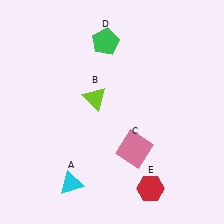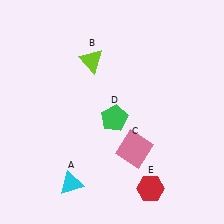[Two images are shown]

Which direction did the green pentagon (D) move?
The green pentagon (D) moved down.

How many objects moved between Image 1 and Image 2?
2 objects moved between the two images.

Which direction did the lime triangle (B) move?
The lime triangle (B) moved up.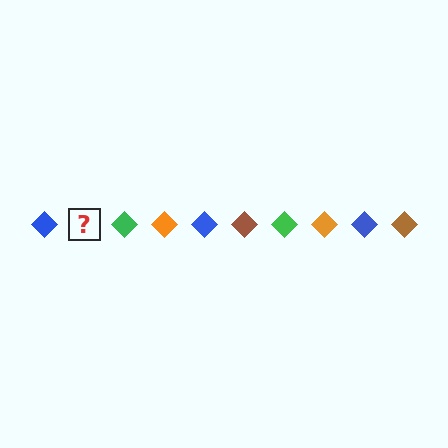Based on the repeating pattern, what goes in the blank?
The blank should be a brown diamond.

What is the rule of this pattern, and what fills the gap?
The rule is that the pattern cycles through blue, brown, green, orange diamonds. The gap should be filled with a brown diamond.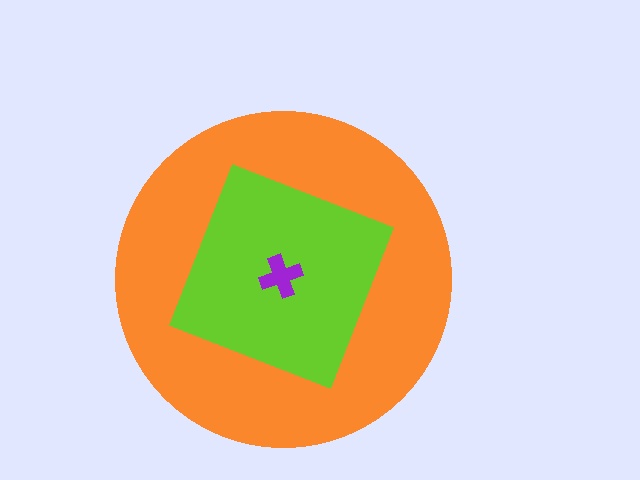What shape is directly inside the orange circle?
The lime square.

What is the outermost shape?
The orange circle.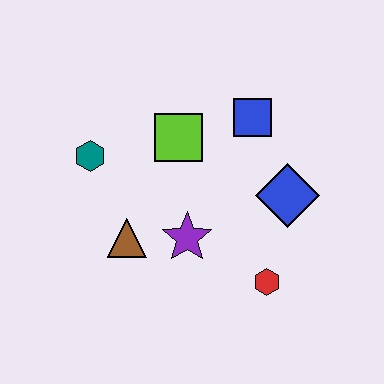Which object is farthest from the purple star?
The blue square is farthest from the purple star.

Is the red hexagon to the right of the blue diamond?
No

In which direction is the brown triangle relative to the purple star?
The brown triangle is to the left of the purple star.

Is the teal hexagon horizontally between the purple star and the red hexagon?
No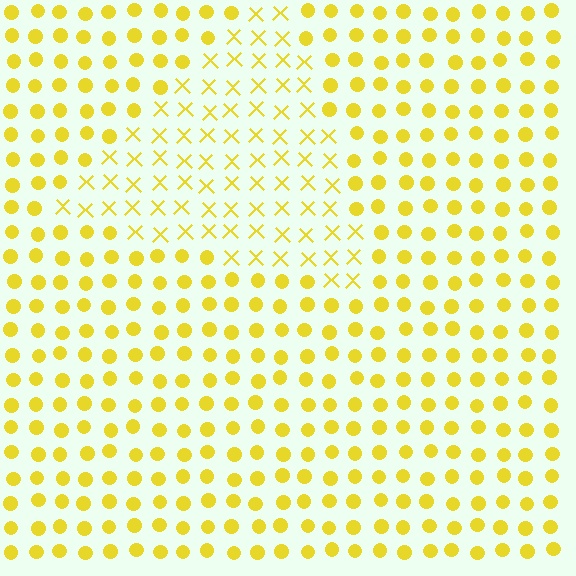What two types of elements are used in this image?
The image uses X marks inside the triangle region and circles outside it.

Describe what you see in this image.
The image is filled with small yellow elements arranged in a uniform grid. A triangle-shaped region contains X marks, while the surrounding area contains circles. The boundary is defined purely by the change in element shape.